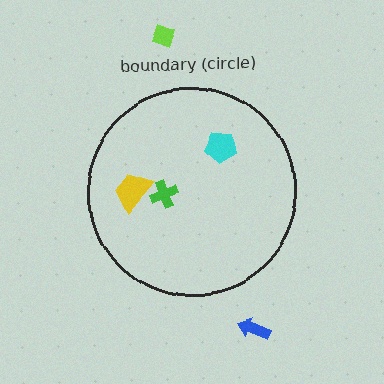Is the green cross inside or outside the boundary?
Inside.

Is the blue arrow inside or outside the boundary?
Outside.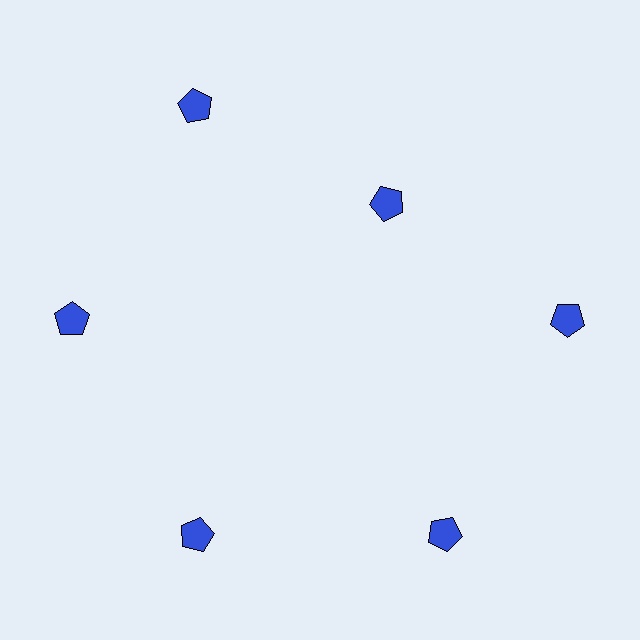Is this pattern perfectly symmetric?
No. The 6 blue pentagons are arranged in a ring, but one element near the 1 o'clock position is pulled inward toward the center, breaking the 6-fold rotational symmetry.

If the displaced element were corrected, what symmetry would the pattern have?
It would have 6-fold rotational symmetry — the pattern would map onto itself every 60 degrees.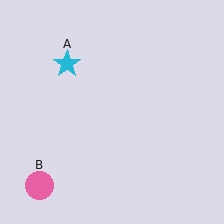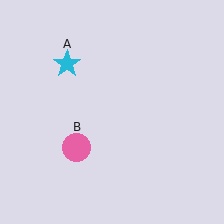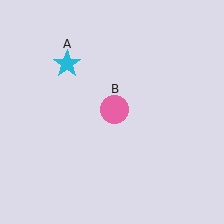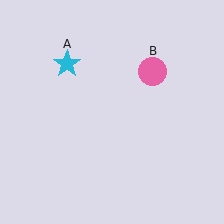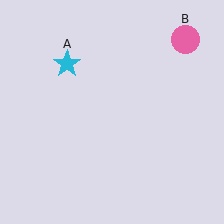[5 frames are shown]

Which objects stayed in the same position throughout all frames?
Cyan star (object A) remained stationary.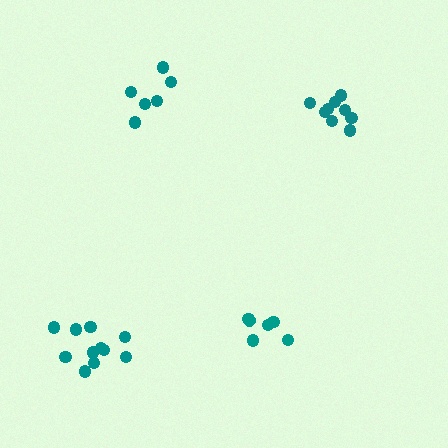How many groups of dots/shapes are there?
There are 4 groups.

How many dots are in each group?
Group 1: 11 dots, Group 2: 6 dots, Group 3: 6 dots, Group 4: 9 dots (32 total).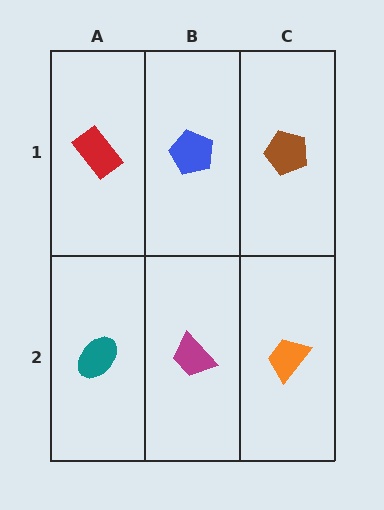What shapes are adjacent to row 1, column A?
A teal ellipse (row 2, column A), a blue pentagon (row 1, column B).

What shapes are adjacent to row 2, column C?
A brown pentagon (row 1, column C), a magenta trapezoid (row 2, column B).